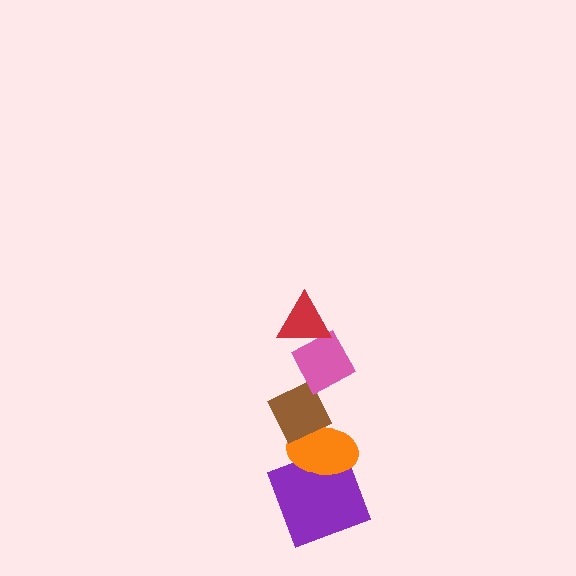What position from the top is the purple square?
The purple square is 5th from the top.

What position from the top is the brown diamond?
The brown diamond is 3rd from the top.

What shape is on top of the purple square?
The orange ellipse is on top of the purple square.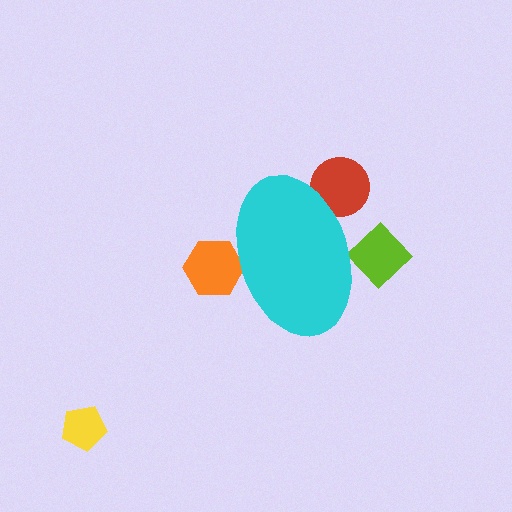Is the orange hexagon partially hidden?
Yes, the orange hexagon is partially hidden behind the cyan ellipse.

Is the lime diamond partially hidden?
Yes, the lime diamond is partially hidden behind the cyan ellipse.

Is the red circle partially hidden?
Yes, the red circle is partially hidden behind the cyan ellipse.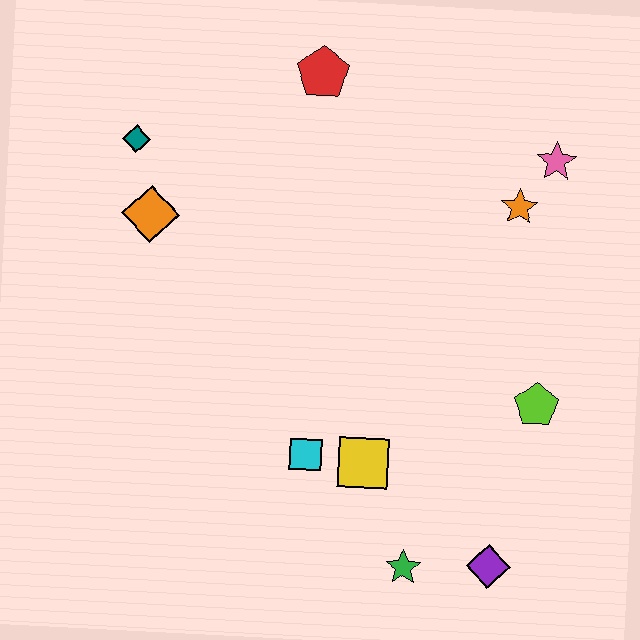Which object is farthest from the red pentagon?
The purple diamond is farthest from the red pentagon.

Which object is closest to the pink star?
The orange star is closest to the pink star.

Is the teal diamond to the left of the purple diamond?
Yes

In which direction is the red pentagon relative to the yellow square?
The red pentagon is above the yellow square.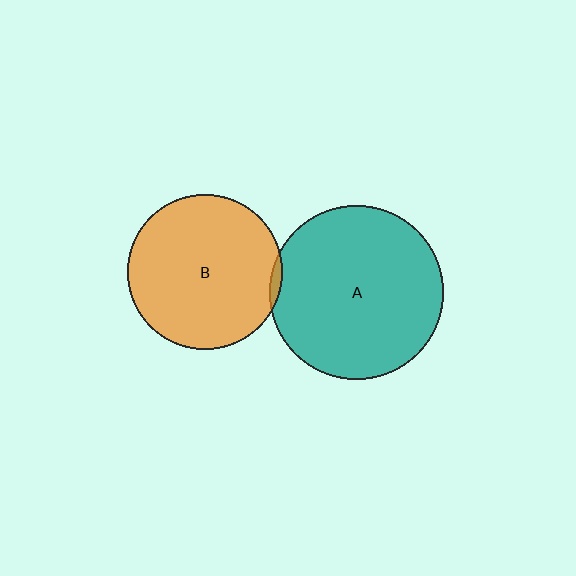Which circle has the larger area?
Circle A (teal).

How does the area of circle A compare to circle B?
Approximately 1.3 times.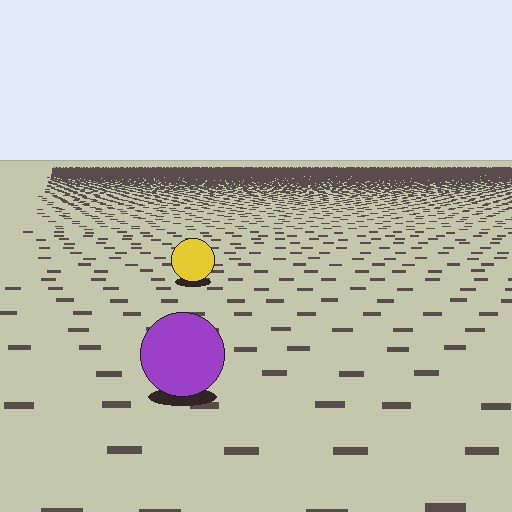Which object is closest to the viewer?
The purple circle is closest. The texture marks near it are larger and more spread out.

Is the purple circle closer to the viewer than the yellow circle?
Yes. The purple circle is closer — you can tell from the texture gradient: the ground texture is coarser near it.